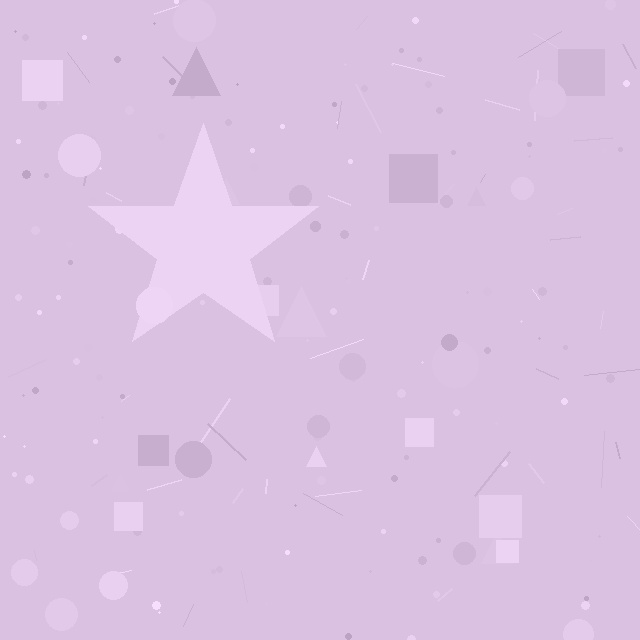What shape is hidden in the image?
A star is hidden in the image.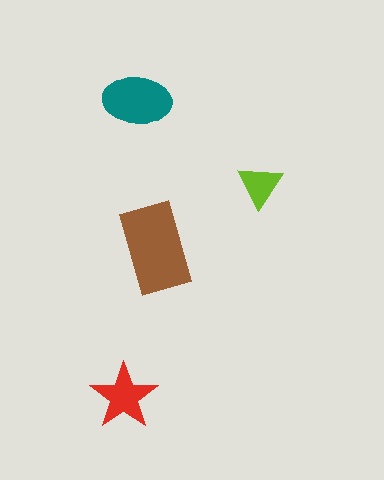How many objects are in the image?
There are 4 objects in the image.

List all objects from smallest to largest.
The lime triangle, the red star, the teal ellipse, the brown rectangle.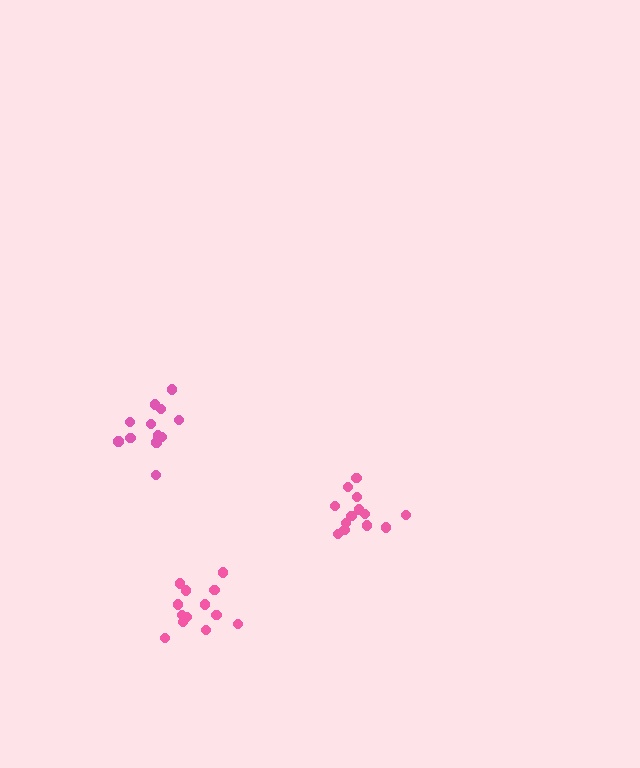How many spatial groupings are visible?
There are 3 spatial groupings.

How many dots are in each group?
Group 1: 13 dots, Group 2: 15 dots, Group 3: 12 dots (40 total).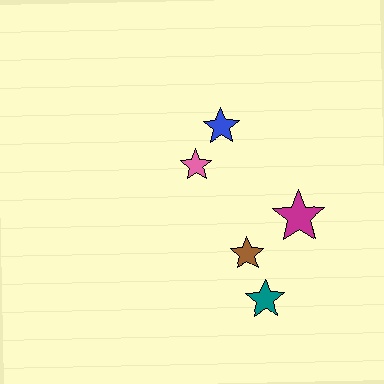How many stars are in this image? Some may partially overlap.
There are 5 stars.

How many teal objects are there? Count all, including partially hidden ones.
There is 1 teal object.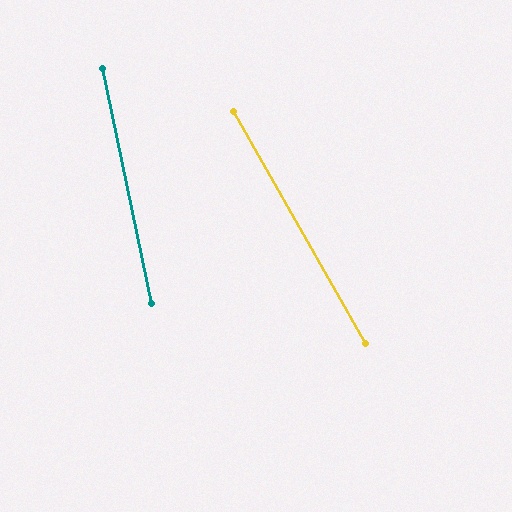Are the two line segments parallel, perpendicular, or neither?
Neither parallel nor perpendicular — they differ by about 18°.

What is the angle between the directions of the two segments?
Approximately 18 degrees.